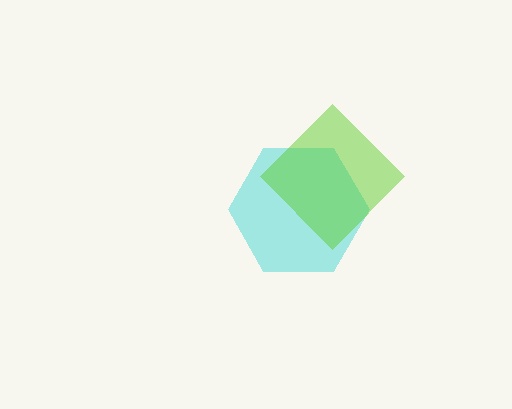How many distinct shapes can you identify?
There are 2 distinct shapes: a cyan hexagon, a lime diamond.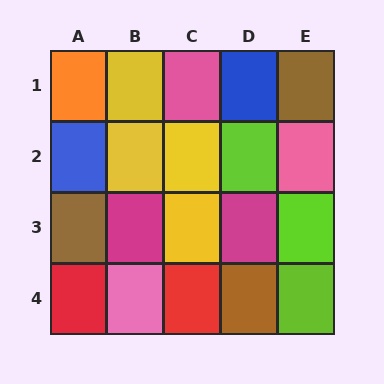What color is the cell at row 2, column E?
Pink.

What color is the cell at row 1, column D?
Blue.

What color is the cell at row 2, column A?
Blue.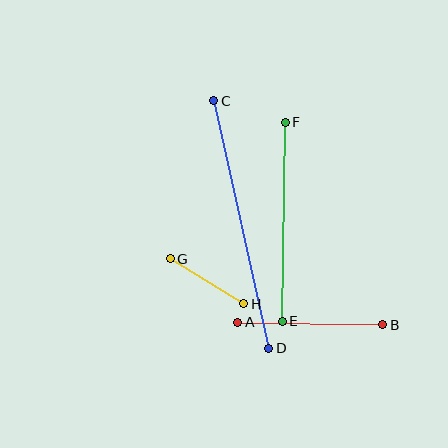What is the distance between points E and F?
The distance is approximately 199 pixels.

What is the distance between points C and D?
The distance is approximately 253 pixels.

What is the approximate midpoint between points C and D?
The midpoint is at approximately (241, 225) pixels.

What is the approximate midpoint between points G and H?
The midpoint is at approximately (207, 281) pixels.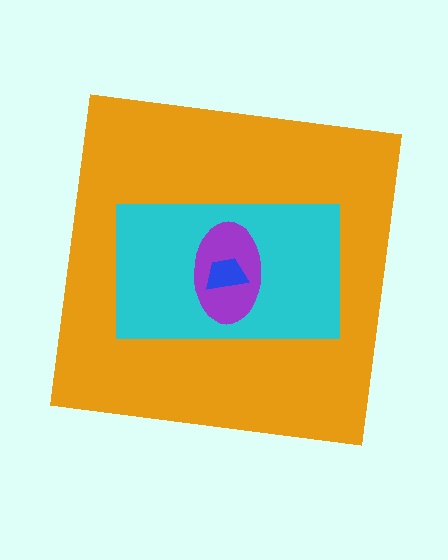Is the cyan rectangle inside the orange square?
Yes.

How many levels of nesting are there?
4.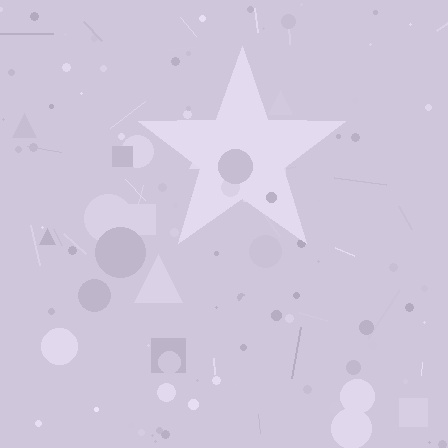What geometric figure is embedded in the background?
A star is embedded in the background.